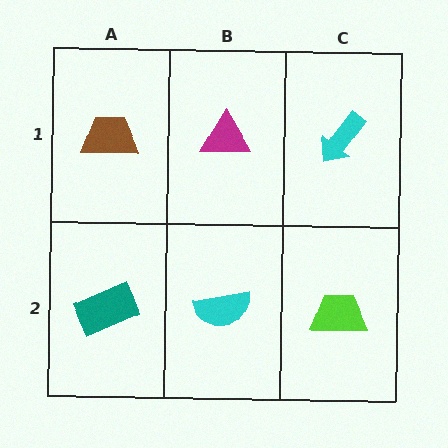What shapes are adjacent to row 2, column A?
A brown trapezoid (row 1, column A), a cyan semicircle (row 2, column B).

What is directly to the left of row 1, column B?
A brown trapezoid.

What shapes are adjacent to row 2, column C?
A cyan arrow (row 1, column C), a cyan semicircle (row 2, column B).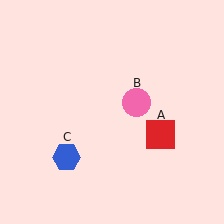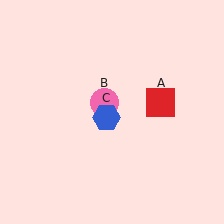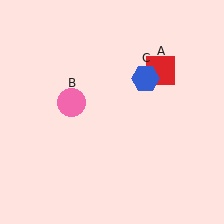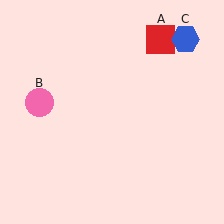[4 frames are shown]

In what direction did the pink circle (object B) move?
The pink circle (object B) moved left.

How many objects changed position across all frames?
3 objects changed position: red square (object A), pink circle (object B), blue hexagon (object C).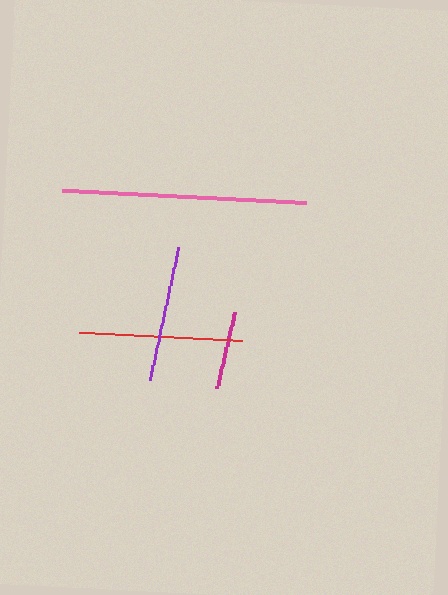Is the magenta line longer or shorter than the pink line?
The pink line is longer than the magenta line.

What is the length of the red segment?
The red segment is approximately 163 pixels long.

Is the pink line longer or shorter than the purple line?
The pink line is longer than the purple line.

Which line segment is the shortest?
The magenta line is the shortest at approximately 78 pixels.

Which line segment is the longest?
The pink line is the longest at approximately 244 pixels.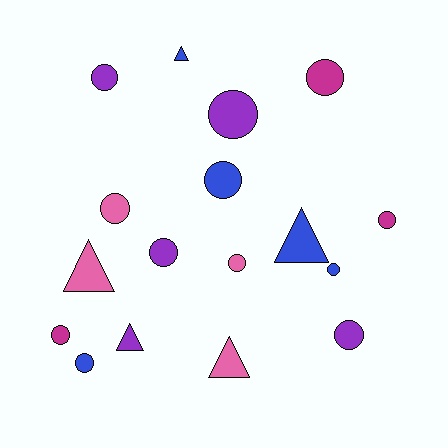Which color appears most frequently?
Purple, with 5 objects.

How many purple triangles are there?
There is 1 purple triangle.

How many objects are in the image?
There are 17 objects.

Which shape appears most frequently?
Circle, with 12 objects.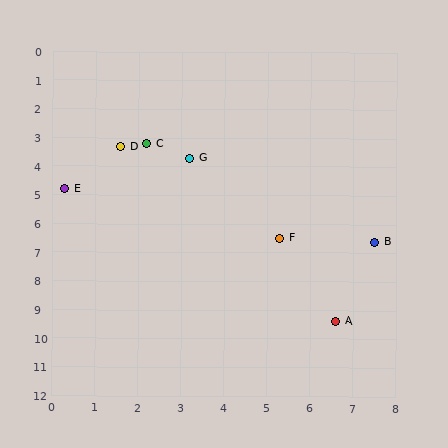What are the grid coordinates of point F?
Point F is at approximately (5.3, 6.5).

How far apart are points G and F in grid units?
Points G and F are about 3.5 grid units apart.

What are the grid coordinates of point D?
Point D is at approximately (1.6, 3.3).